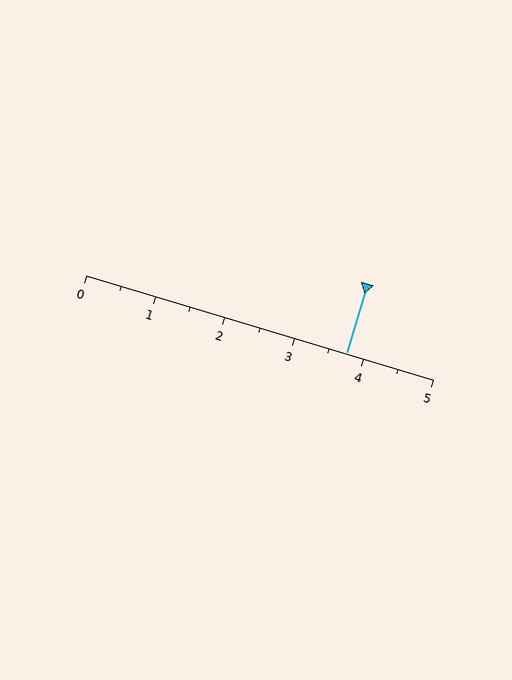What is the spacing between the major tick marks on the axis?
The major ticks are spaced 1 apart.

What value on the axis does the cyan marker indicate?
The marker indicates approximately 3.8.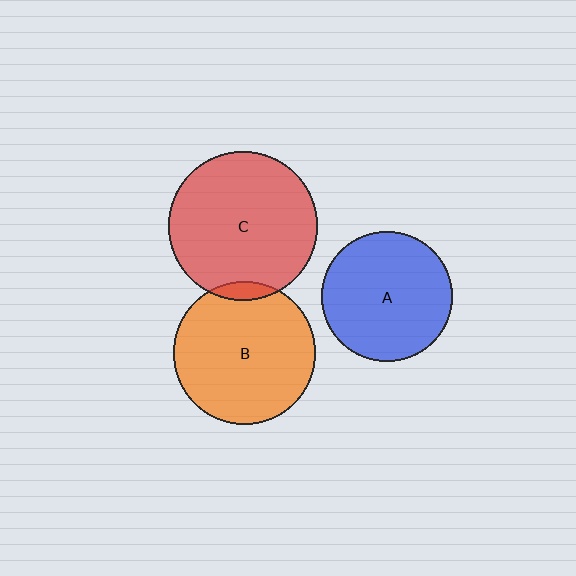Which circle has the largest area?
Circle C (red).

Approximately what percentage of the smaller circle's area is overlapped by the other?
Approximately 5%.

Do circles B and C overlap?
Yes.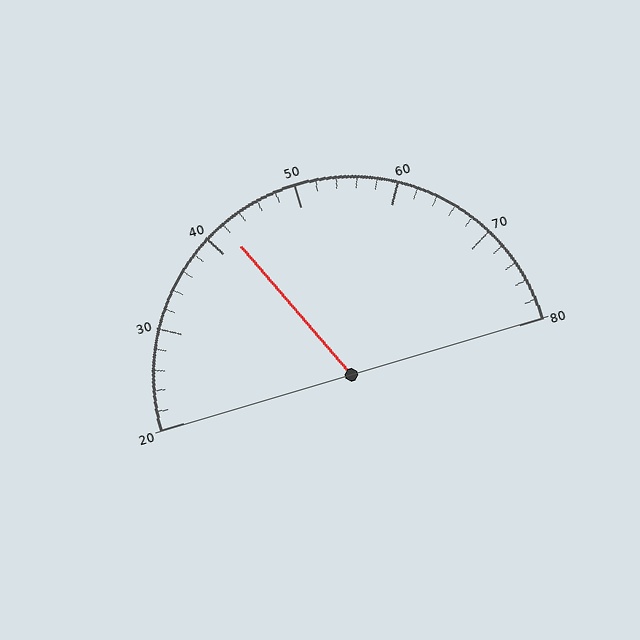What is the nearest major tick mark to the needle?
The nearest major tick mark is 40.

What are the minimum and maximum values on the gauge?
The gauge ranges from 20 to 80.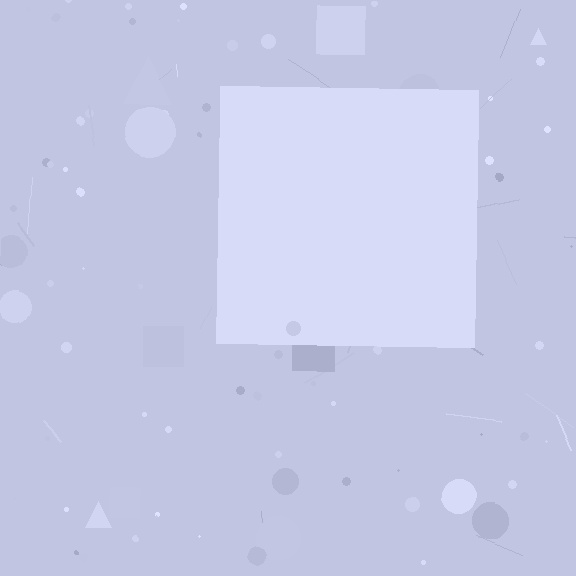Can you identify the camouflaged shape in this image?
The camouflaged shape is a square.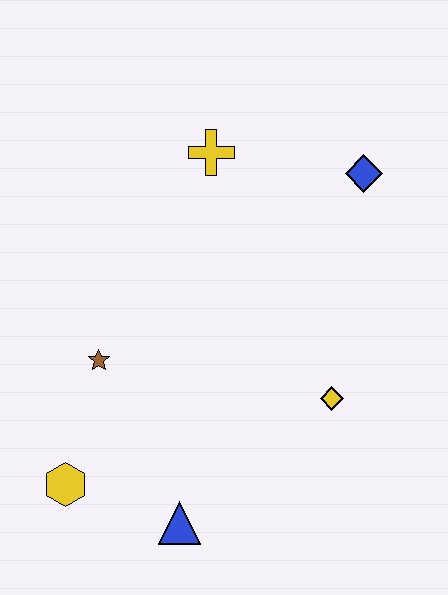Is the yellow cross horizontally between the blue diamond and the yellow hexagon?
Yes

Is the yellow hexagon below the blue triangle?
No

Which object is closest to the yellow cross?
The blue diamond is closest to the yellow cross.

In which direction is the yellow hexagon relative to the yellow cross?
The yellow hexagon is below the yellow cross.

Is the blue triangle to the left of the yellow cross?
Yes